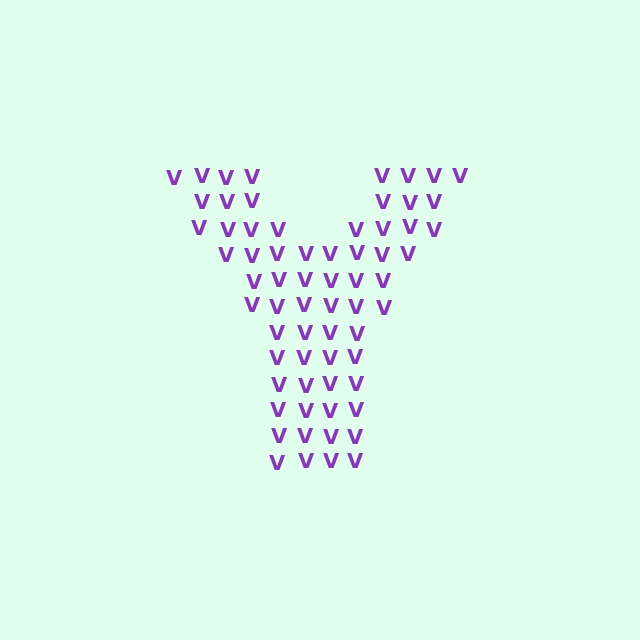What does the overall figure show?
The overall figure shows the letter Y.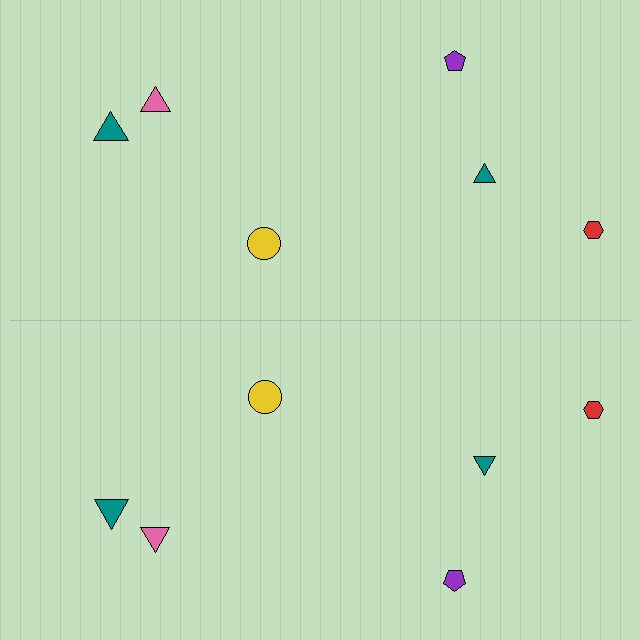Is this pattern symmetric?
Yes, this pattern has bilateral (reflection) symmetry.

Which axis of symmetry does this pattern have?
The pattern has a horizontal axis of symmetry running through the center of the image.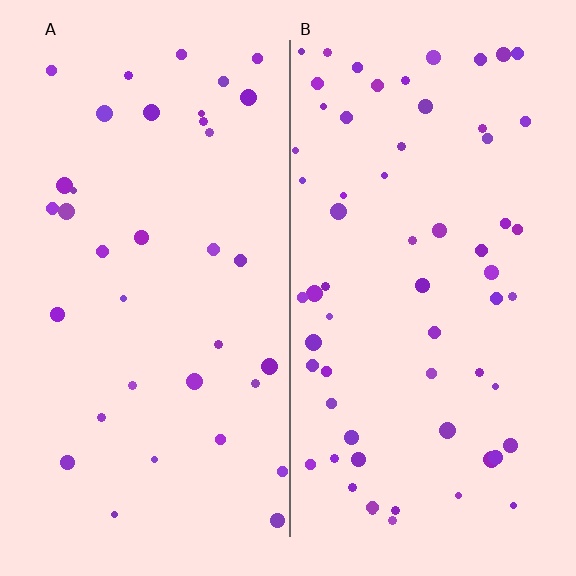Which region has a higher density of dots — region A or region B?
B (the right).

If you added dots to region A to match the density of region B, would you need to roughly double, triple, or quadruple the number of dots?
Approximately double.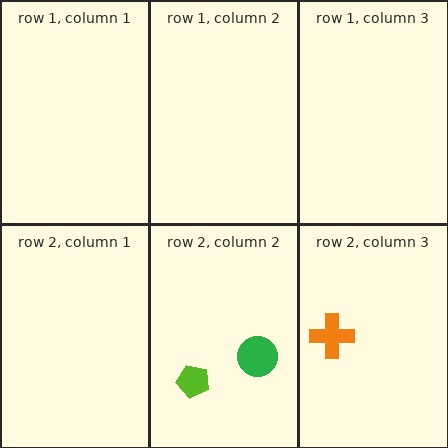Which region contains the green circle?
The row 2, column 2 region.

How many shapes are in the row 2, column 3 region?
1.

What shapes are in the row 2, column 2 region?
The lime pentagon, the green circle.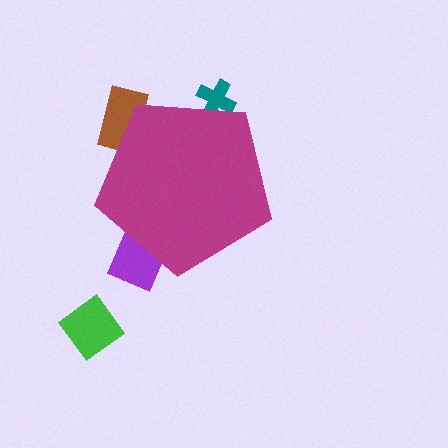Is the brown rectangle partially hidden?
Yes, the brown rectangle is partially hidden behind the magenta pentagon.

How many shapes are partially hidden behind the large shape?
3 shapes are partially hidden.